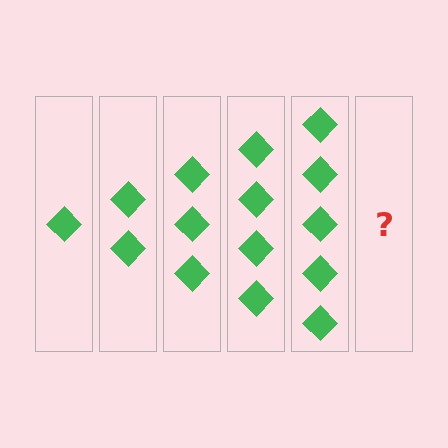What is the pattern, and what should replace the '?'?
The pattern is that each step adds one more diamond. The '?' should be 6 diamonds.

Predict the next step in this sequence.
The next step is 6 diamonds.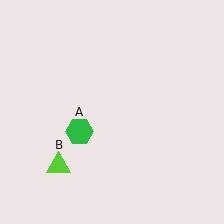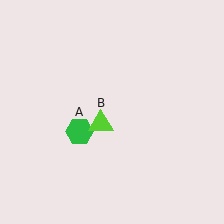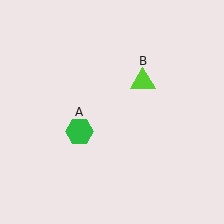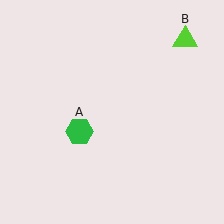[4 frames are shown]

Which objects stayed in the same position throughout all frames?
Green hexagon (object A) remained stationary.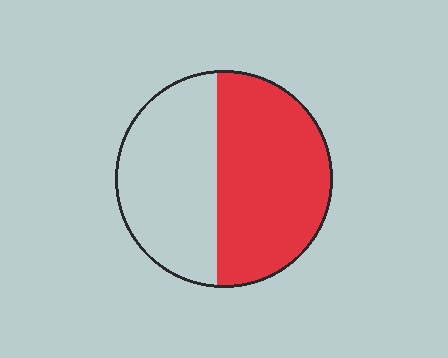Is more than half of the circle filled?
Yes.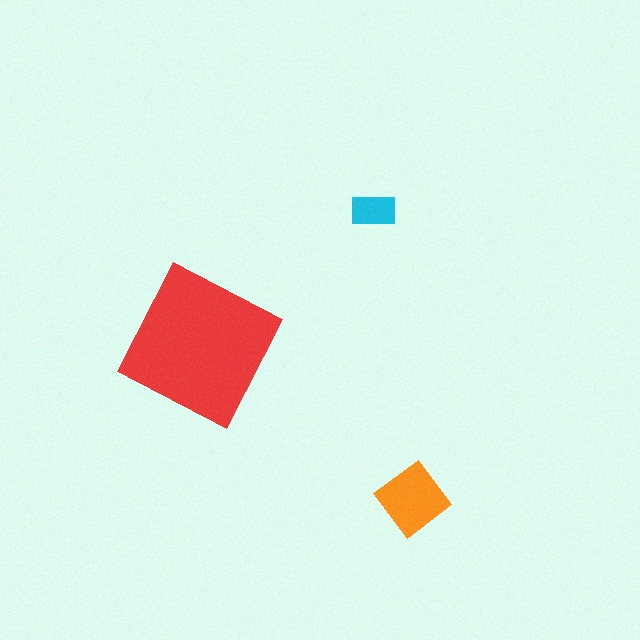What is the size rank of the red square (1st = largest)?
1st.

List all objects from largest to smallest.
The red square, the orange diamond, the cyan rectangle.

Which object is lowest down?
The orange diamond is bottommost.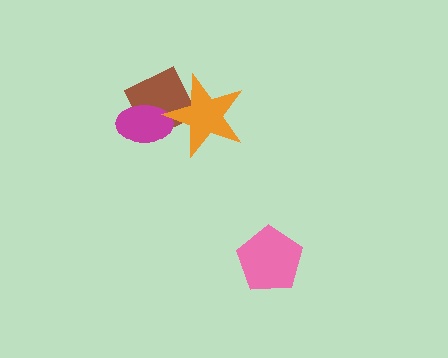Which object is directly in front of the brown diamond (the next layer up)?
The magenta ellipse is directly in front of the brown diamond.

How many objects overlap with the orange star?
2 objects overlap with the orange star.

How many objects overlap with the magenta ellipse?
2 objects overlap with the magenta ellipse.